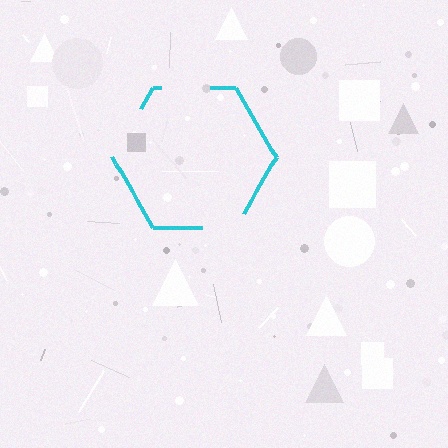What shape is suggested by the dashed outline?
The dashed outline suggests a hexagon.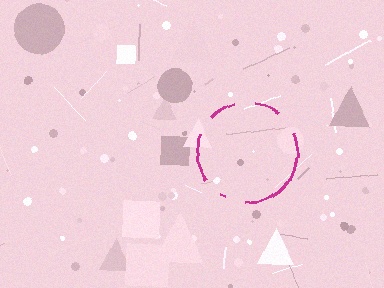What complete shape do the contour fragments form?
The contour fragments form a circle.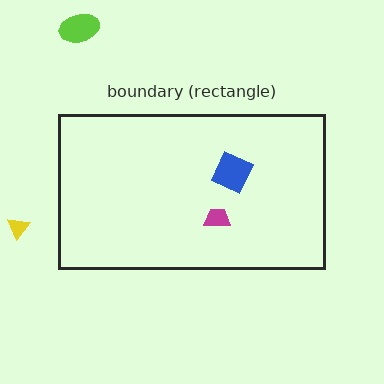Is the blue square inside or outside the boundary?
Inside.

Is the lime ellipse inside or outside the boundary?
Outside.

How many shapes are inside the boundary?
2 inside, 2 outside.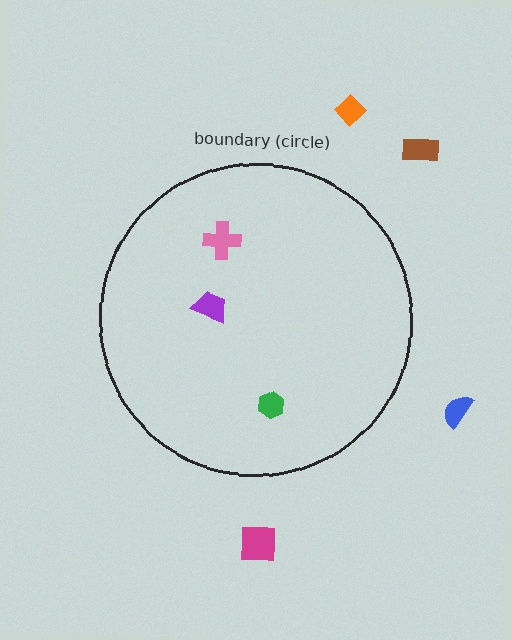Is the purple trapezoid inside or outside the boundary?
Inside.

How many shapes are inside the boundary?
3 inside, 4 outside.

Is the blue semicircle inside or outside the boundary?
Outside.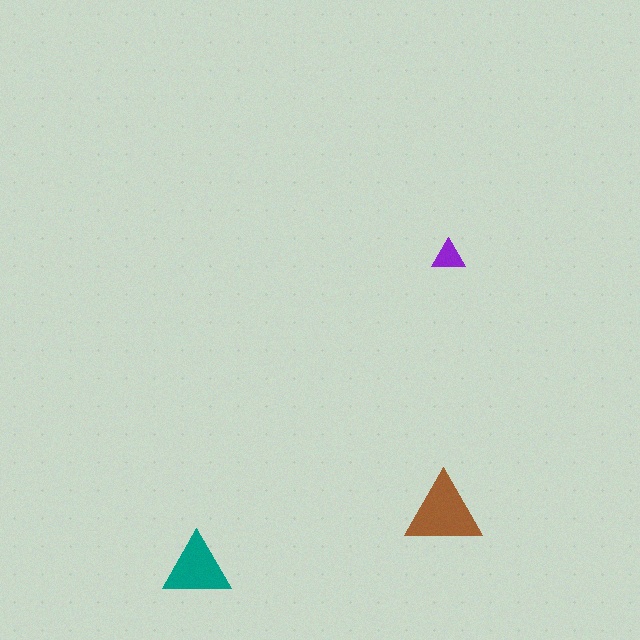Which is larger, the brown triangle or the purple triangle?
The brown one.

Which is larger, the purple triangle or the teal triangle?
The teal one.